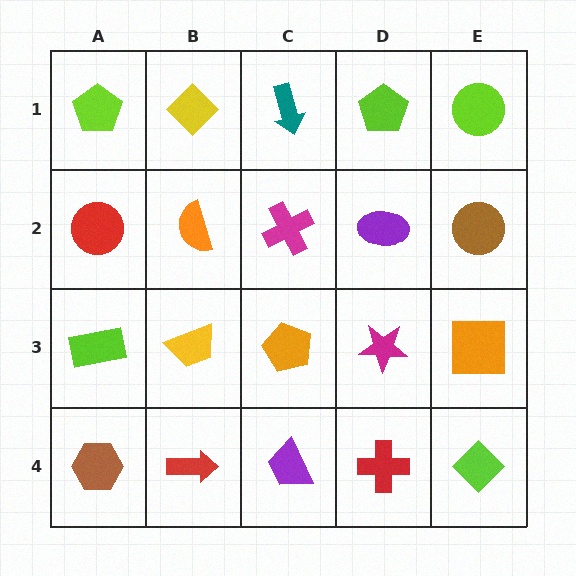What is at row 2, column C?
A magenta cross.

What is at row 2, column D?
A purple ellipse.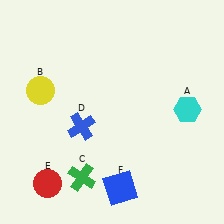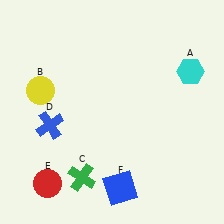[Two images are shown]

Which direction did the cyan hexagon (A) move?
The cyan hexagon (A) moved up.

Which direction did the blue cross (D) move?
The blue cross (D) moved left.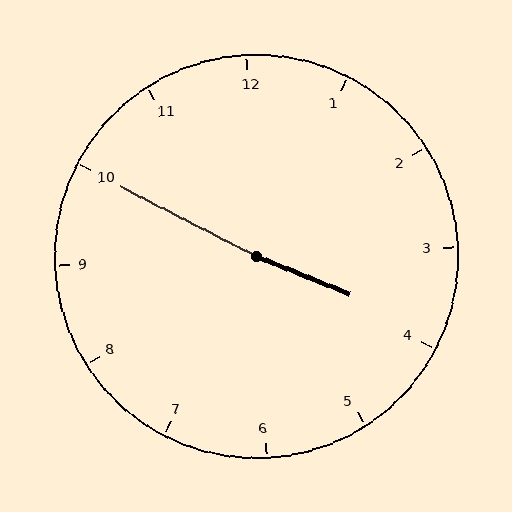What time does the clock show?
3:50.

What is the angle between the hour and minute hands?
Approximately 175 degrees.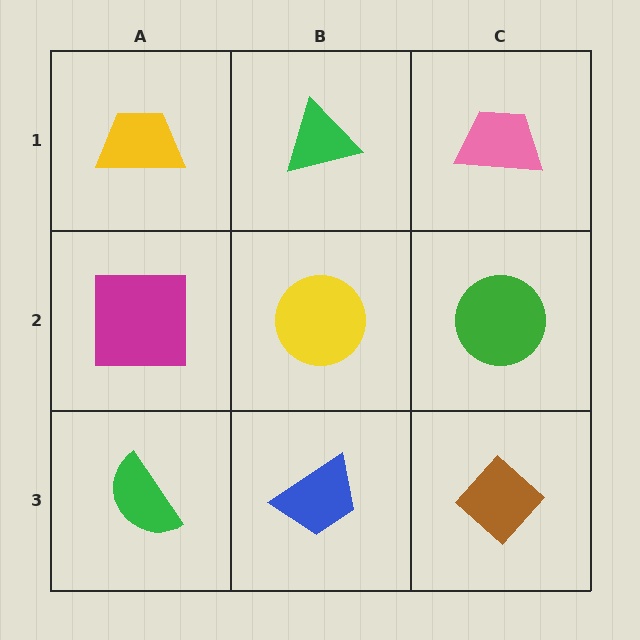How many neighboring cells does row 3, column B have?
3.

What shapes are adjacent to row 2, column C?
A pink trapezoid (row 1, column C), a brown diamond (row 3, column C), a yellow circle (row 2, column B).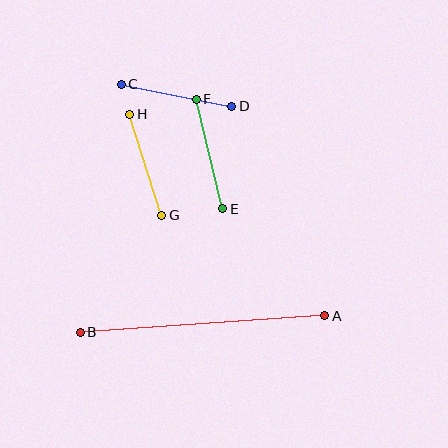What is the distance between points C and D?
The distance is approximately 113 pixels.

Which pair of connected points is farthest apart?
Points A and B are farthest apart.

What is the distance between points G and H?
The distance is approximately 106 pixels.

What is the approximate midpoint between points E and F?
The midpoint is at approximately (209, 154) pixels.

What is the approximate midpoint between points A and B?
The midpoint is at approximately (202, 324) pixels.